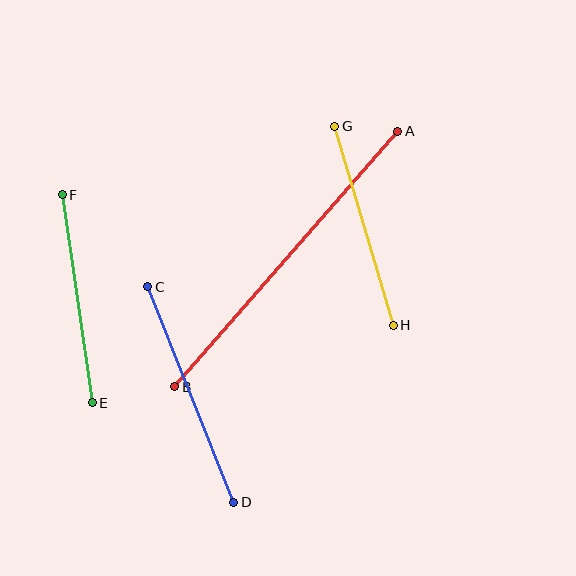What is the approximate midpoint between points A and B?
The midpoint is at approximately (286, 259) pixels.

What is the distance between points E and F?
The distance is approximately 210 pixels.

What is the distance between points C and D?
The distance is approximately 232 pixels.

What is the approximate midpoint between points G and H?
The midpoint is at approximately (364, 226) pixels.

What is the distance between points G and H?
The distance is approximately 208 pixels.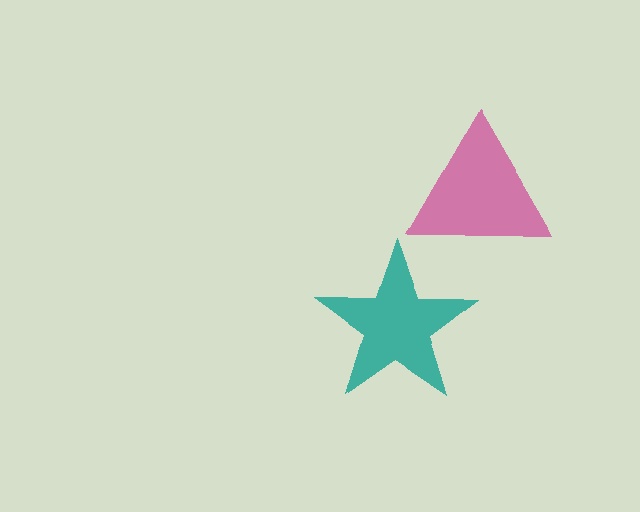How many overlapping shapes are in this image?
There are 2 overlapping shapes in the image.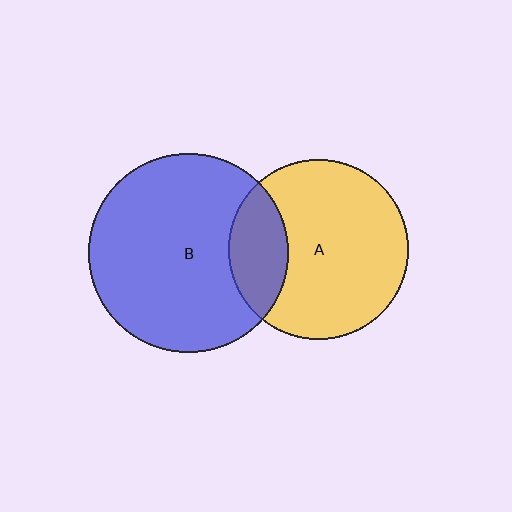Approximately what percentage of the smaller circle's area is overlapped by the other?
Approximately 25%.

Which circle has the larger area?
Circle B (blue).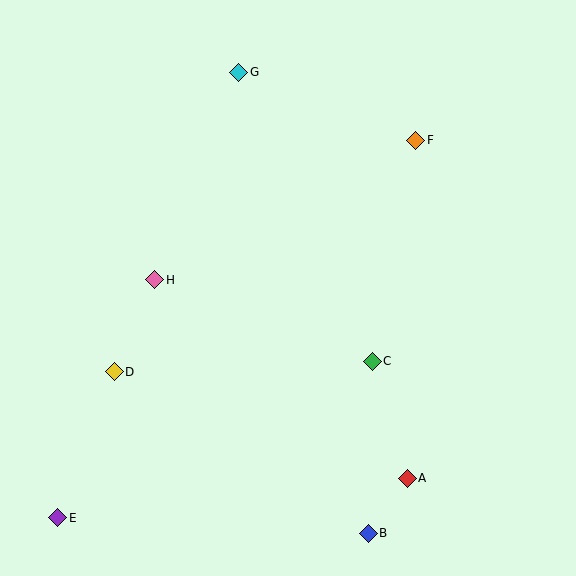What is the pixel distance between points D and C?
The distance between D and C is 258 pixels.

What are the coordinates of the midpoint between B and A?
The midpoint between B and A is at (388, 506).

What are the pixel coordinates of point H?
Point H is at (155, 280).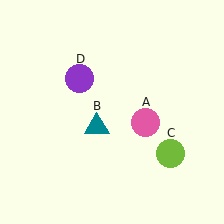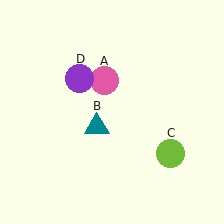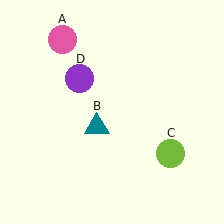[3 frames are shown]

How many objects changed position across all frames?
1 object changed position: pink circle (object A).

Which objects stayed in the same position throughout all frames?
Teal triangle (object B) and lime circle (object C) and purple circle (object D) remained stationary.